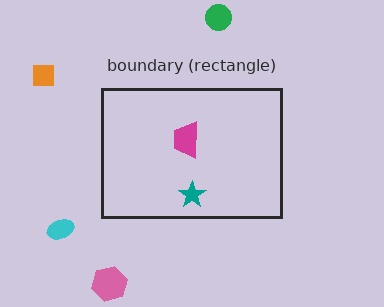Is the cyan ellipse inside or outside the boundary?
Outside.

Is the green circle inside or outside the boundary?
Outside.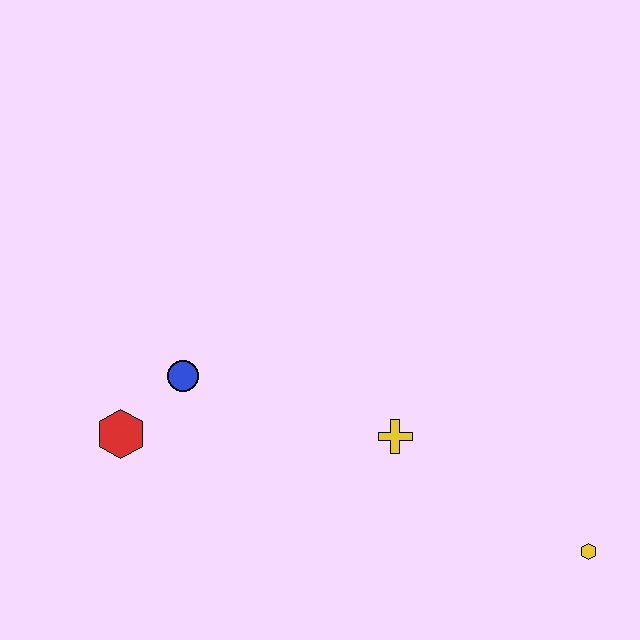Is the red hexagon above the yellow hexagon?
Yes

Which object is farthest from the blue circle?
The yellow hexagon is farthest from the blue circle.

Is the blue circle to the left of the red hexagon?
No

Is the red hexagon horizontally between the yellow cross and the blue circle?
No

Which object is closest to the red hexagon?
The blue circle is closest to the red hexagon.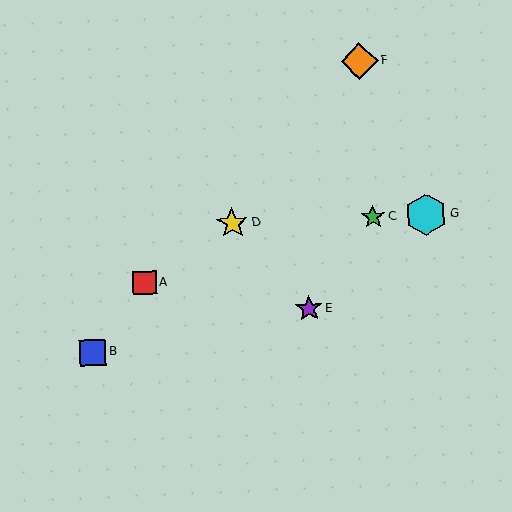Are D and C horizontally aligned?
Yes, both are at y≈223.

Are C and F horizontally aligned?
No, C is at y≈217 and F is at y≈61.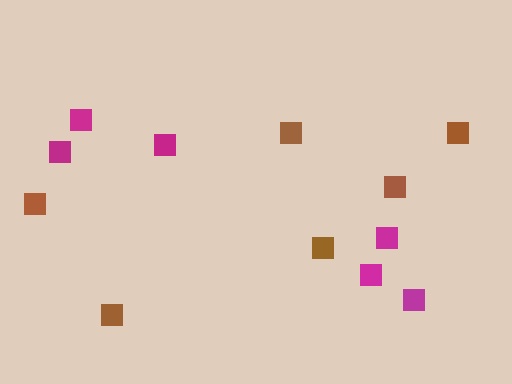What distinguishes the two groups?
There are 2 groups: one group of brown squares (6) and one group of magenta squares (6).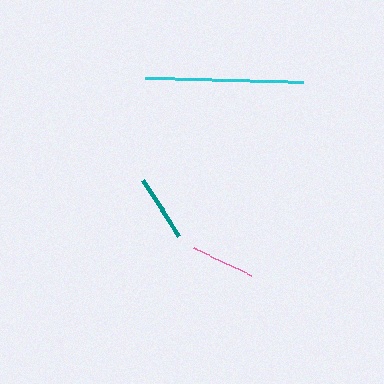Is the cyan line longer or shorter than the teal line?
The cyan line is longer than the teal line.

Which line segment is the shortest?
The pink line is the shortest at approximately 64 pixels.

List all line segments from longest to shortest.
From longest to shortest: cyan, teal, pink.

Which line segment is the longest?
The cyan line is the longest at approximately 158 pixels.